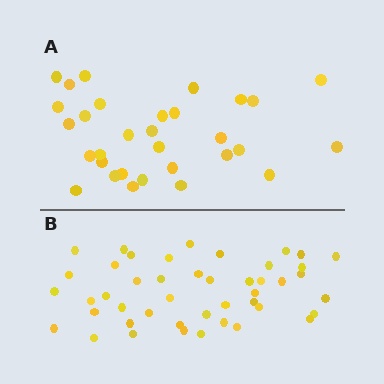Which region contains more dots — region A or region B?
Region B (the bottom region) has more dots.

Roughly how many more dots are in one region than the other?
Region B has approximately 15 more dots than region A.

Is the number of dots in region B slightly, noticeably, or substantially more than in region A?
Region B has substantially more. The ratio is roughly 1.5 to 1.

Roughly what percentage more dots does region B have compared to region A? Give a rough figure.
About 45% more.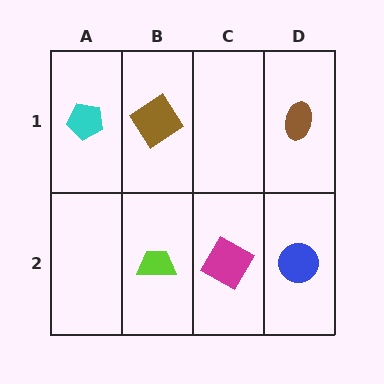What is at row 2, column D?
A blue circle.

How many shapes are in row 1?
3 shapes.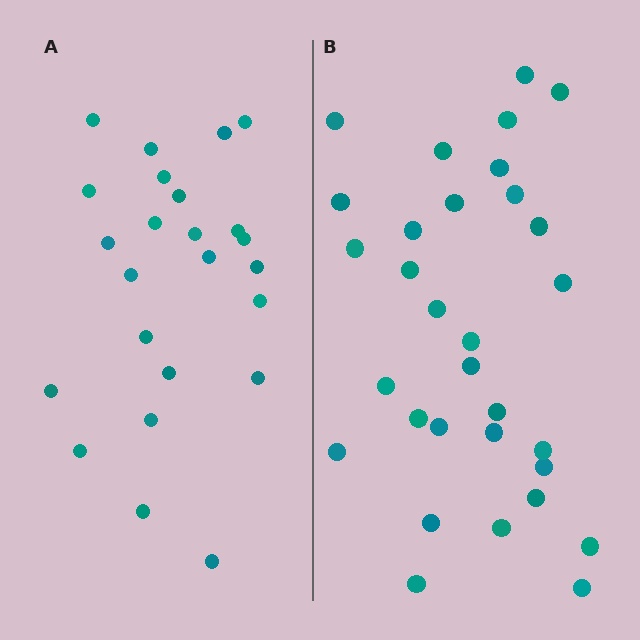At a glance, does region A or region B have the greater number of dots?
Region B (the right region) has more dots.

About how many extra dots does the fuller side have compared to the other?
Region B has roughly 8 or so more dots than region A.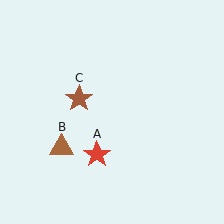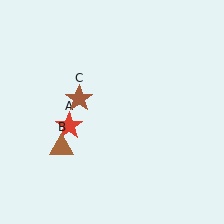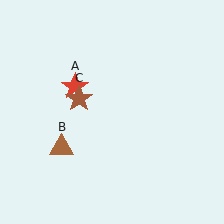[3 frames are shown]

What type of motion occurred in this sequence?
The red star (object A) rotated clockwise around the center of the scene.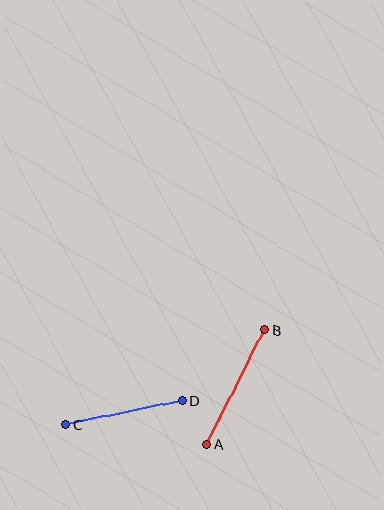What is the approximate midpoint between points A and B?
The midpoint is at approximately (235, 387) pixels.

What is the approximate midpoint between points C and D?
The midpoint is at approximately (124, 413) pixels.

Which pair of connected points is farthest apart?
Points A and B are farthest apart.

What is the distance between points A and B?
The distance is approximately 128 pixels.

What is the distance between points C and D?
The distance is approximately 119 pixels.